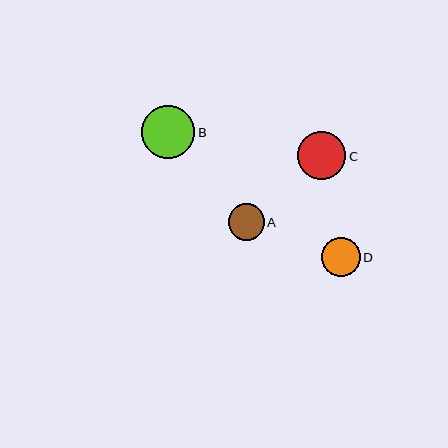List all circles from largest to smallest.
From largest to smallest: B, C, D, A.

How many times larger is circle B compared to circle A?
Circle B is approximately 1.5 times the size of circle A.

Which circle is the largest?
Circle B is the largest with a size of approximately 53 pixels.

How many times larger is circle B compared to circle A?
Circle B is approximately 1.5 times the size of circle A.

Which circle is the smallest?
Circle A is the smallest with a size of approximately 36 pixels.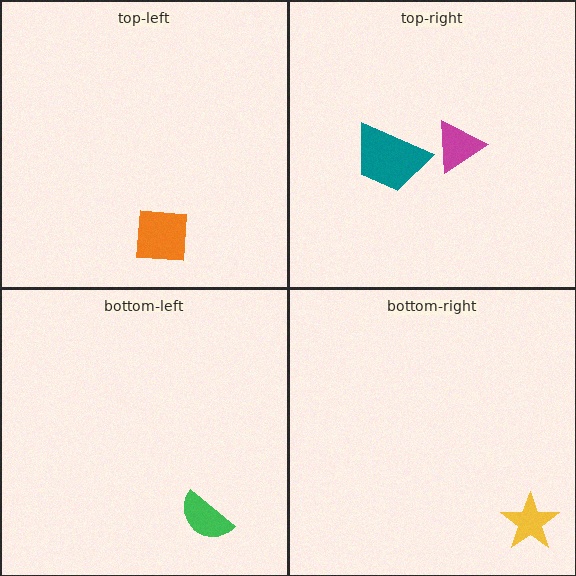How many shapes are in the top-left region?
1.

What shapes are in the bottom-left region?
The green semicircle.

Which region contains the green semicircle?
The bottom-left region.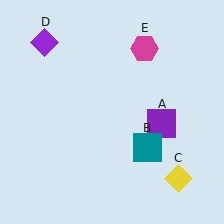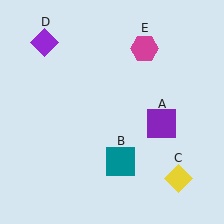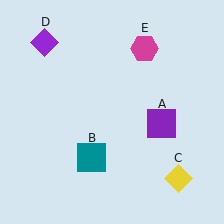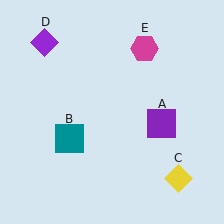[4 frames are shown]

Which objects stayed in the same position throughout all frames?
Purple square (object A) and yellow diamond (object C) and purple diamond (object D) and magenta hexagon (object E) remained stationary.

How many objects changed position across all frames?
1 object changed position: teal square (object B).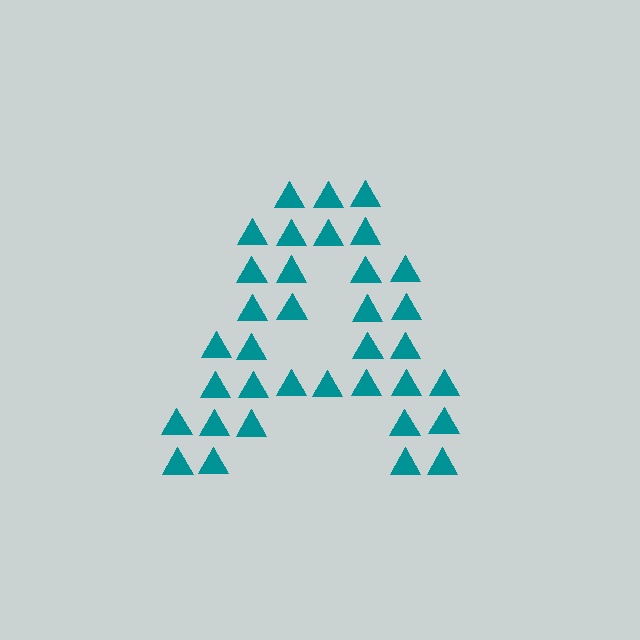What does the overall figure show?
The overall figure shows the letter A.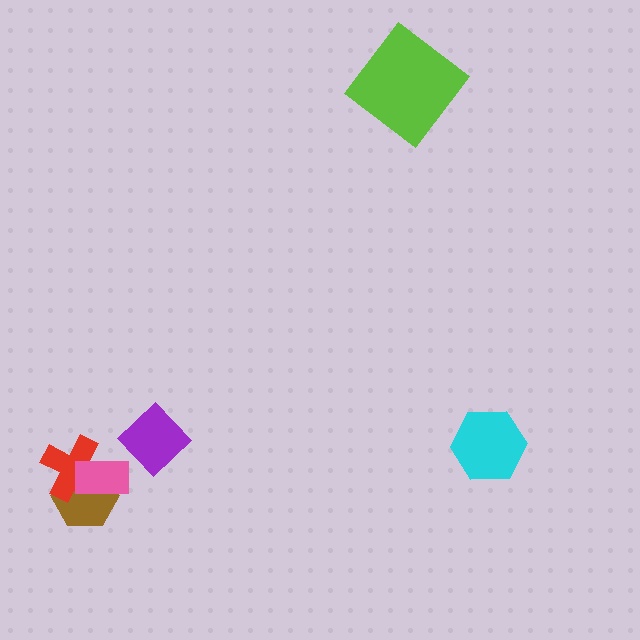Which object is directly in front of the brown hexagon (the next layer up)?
The red cross is directly in front of the brown hexagon.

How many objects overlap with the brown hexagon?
2 objects overlap with the brown hexagon.